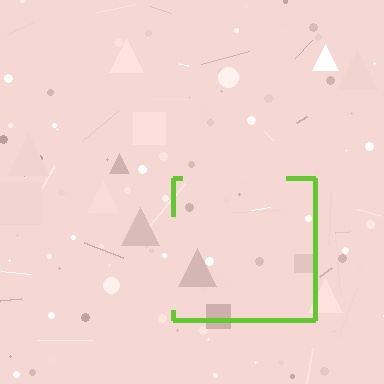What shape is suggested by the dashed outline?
The dashed outline suggests a square.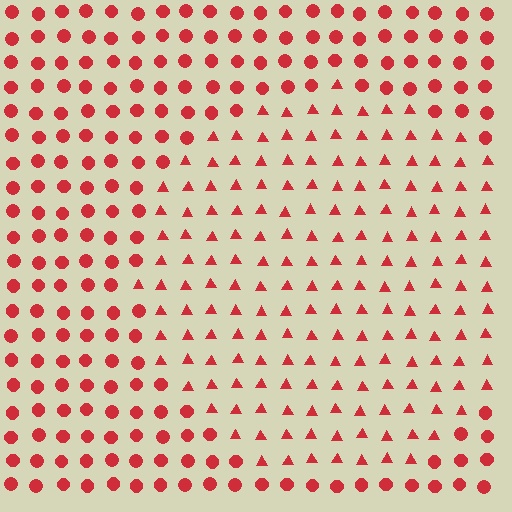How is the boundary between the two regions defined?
The boundary is defined by a change in element shape: triangles inside vs. circles outside. All elements share the same color and spacing.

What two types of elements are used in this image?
The image uses triangles inside the circle region and circles outside it.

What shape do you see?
I see a circle.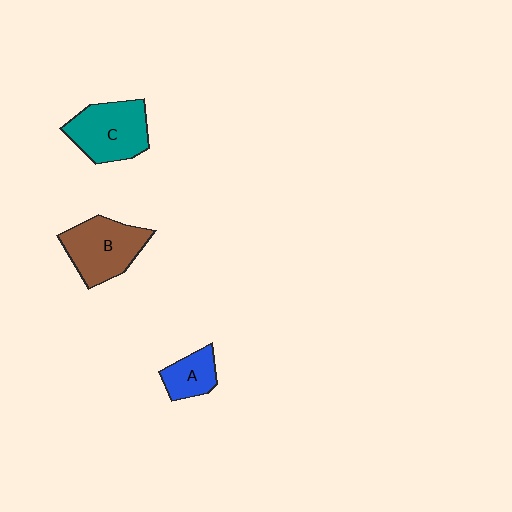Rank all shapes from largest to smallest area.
From largest to smallest: C (teal), B (brown), A (blue).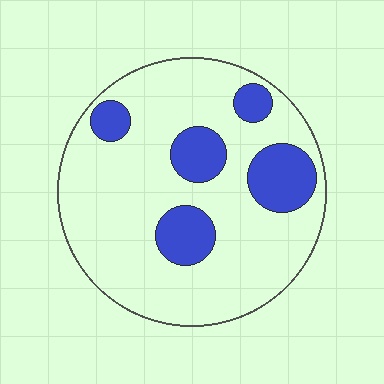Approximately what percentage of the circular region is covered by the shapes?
Approximately 20%.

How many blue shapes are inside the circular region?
5.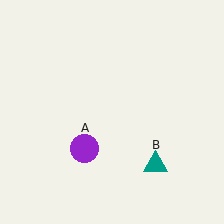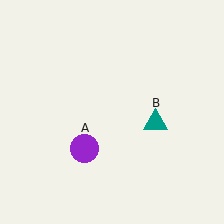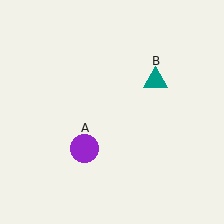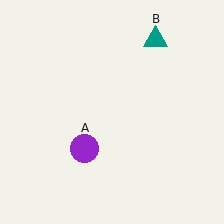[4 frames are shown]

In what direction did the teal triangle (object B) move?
The teal triangle (object B) moved up.